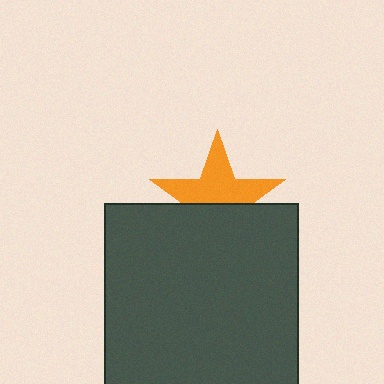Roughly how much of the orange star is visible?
About half of it is visible (roughly 57%).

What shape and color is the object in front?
The object in front is a dark gray square.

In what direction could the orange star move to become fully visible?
The orange star could move up. That would shift it out from behind the dark gray square entirely.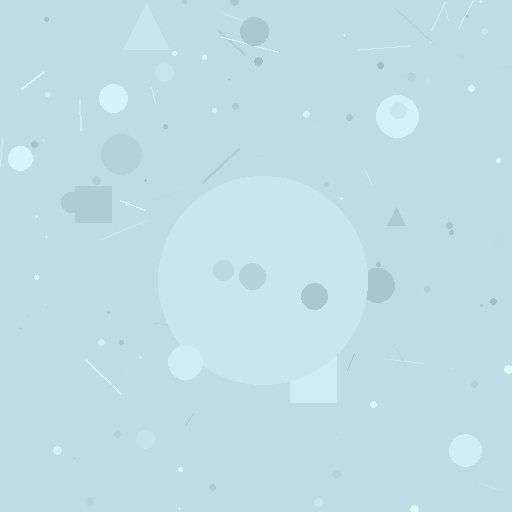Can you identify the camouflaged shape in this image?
The camouflaged shape is a circle.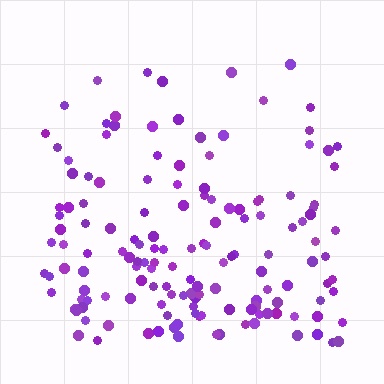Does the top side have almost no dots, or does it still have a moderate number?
Still a moderate number, just noticeably fewer than the bottom.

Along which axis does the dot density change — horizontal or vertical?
Vertical.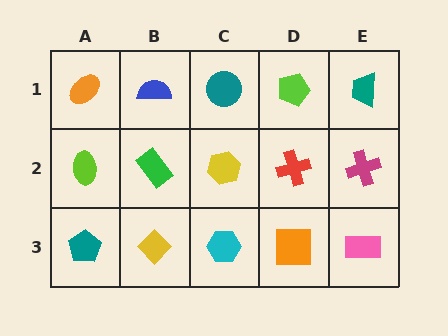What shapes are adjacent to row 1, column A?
A lime ellipse (row 2, column A), a blue semicircle (row 1, column B).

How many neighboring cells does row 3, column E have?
2.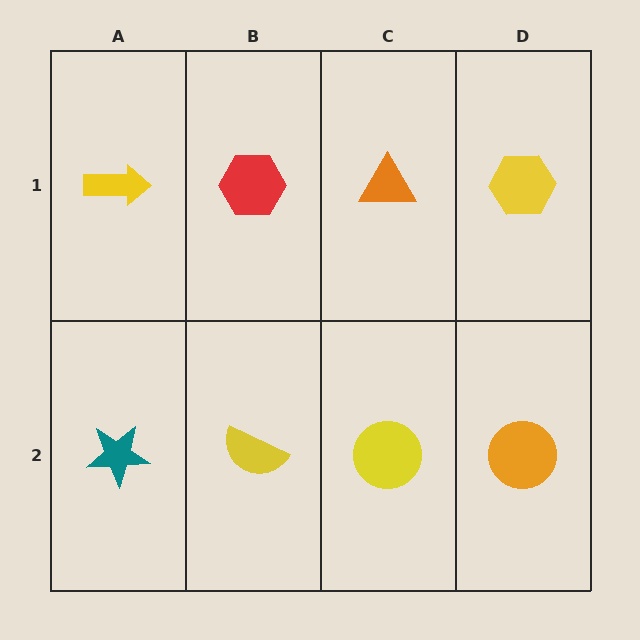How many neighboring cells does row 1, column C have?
3.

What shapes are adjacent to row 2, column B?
A red hexagon (row 1, column B), a teal star (row 2, column A), a yellow circle (row 2, column C).